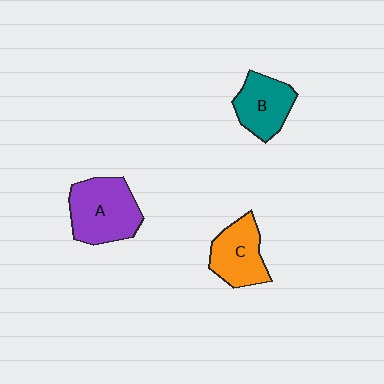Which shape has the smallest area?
Shape B (teal).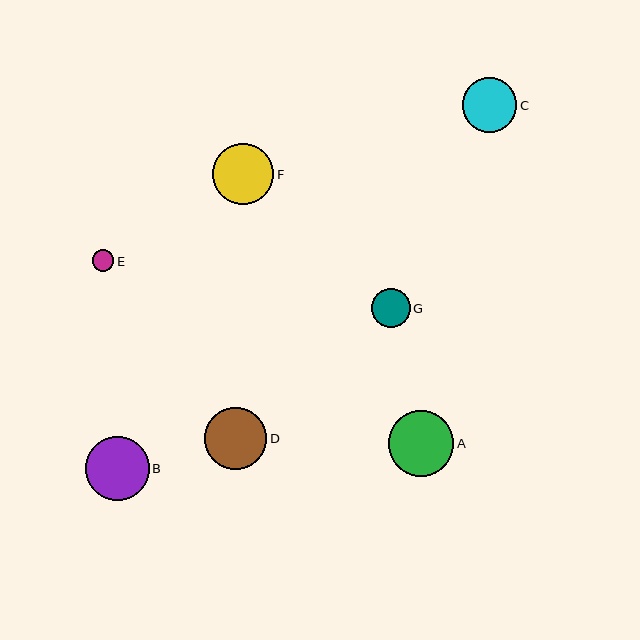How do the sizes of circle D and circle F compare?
Circle D and circle F are approximately the same size.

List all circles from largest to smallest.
From largest to smallest: A, B, D, F, C, G, E.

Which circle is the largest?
Circle A is the largest with a size of approximately 66 pixels.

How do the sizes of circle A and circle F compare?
Circle A and circle F are approximately the same size.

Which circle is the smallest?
Circle E is the smallest with a size of approximately 22 pixels.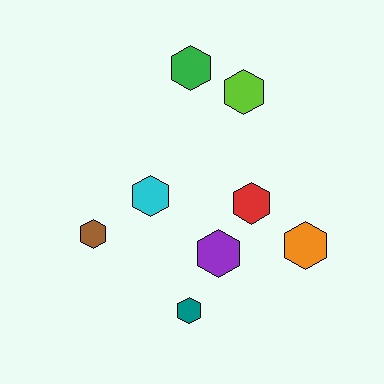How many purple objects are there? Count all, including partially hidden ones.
There is 1 purple object.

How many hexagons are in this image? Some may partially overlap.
There are 8 hexagons.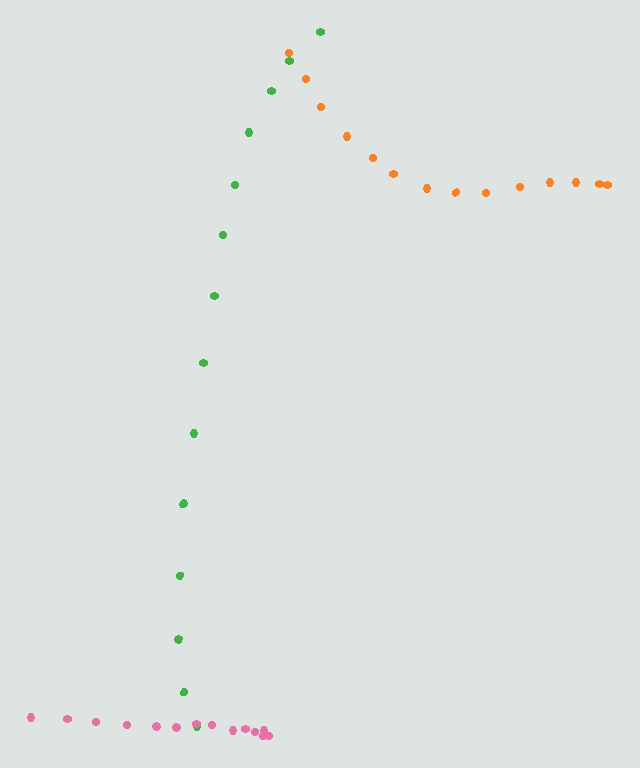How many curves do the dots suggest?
There are 3 distinct paths.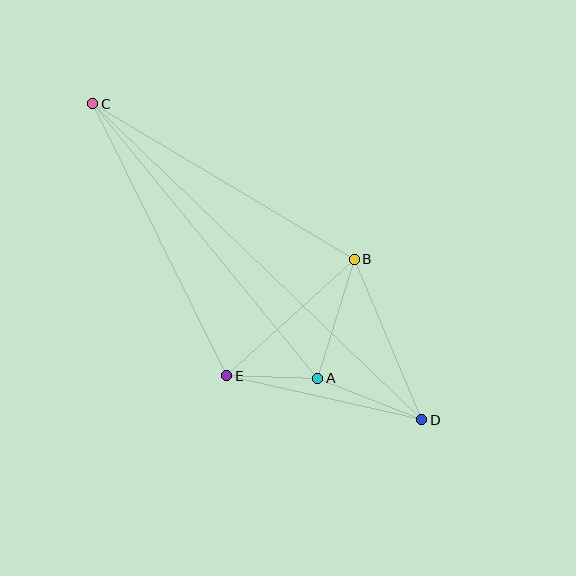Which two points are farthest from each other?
Points C and D are farthest from each other.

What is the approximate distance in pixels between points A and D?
The distance between A and D is approximately 112 pixels.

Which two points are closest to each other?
Points A and E are closest to each other.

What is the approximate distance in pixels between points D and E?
The distance between D and E is approximately 200 pixels.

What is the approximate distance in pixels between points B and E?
The distance between B and E is approximately 173 pixels.